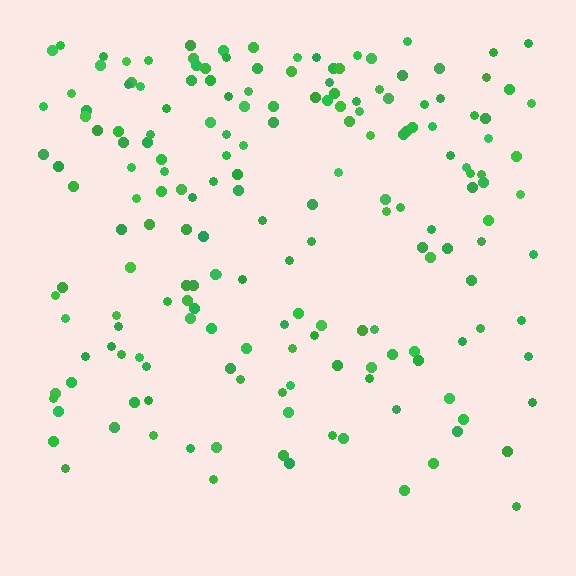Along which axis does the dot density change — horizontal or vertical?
Vertical.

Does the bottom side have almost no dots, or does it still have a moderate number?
Still a moderate number, just noticeably fewer than the top.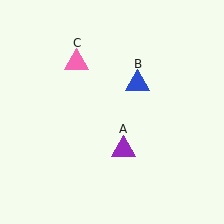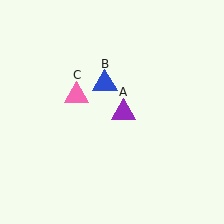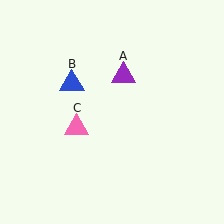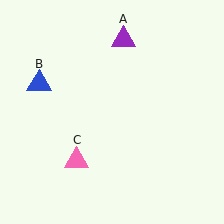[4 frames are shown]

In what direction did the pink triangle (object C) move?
The pink triangle (object C) moved down.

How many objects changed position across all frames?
3 objects changed position: purple triangle (object A), blue triangle (object B), pink triangle (object C).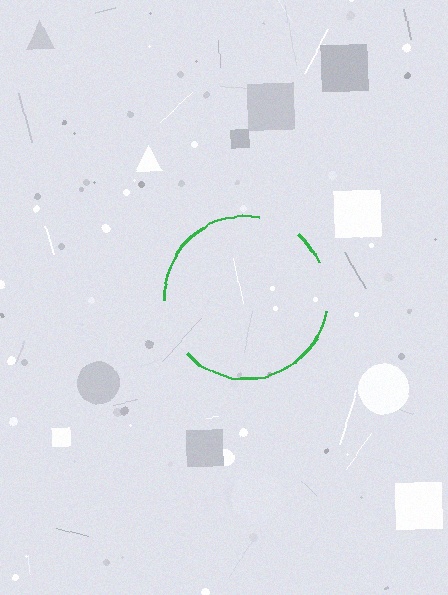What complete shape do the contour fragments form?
The contour fragments form a circle.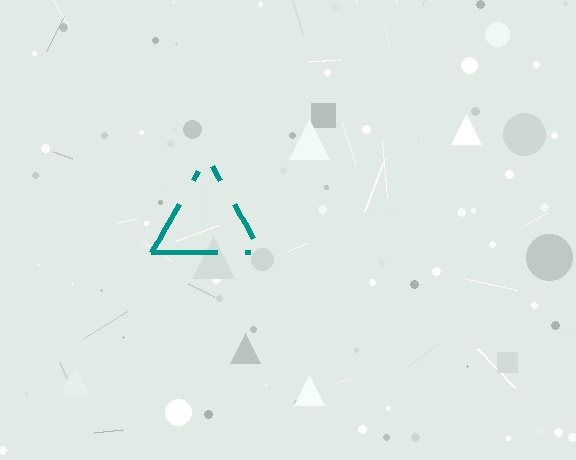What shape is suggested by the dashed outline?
The dashed outline suggests a triangle.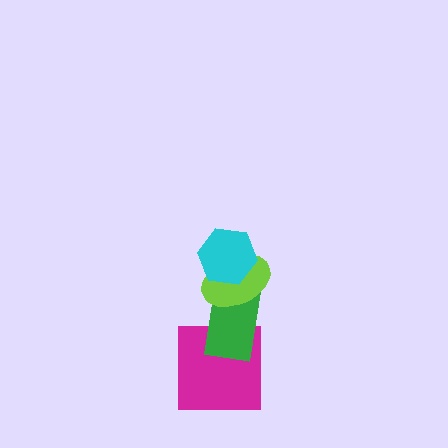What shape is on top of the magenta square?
The green rectangle is on top of the magenta square.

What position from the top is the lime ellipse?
The lime ellipse is 2nd from the top.